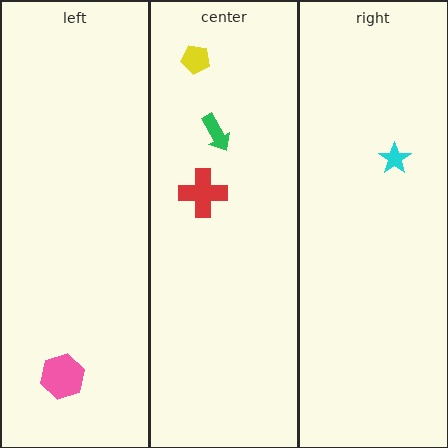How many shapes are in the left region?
1.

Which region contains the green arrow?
The center region.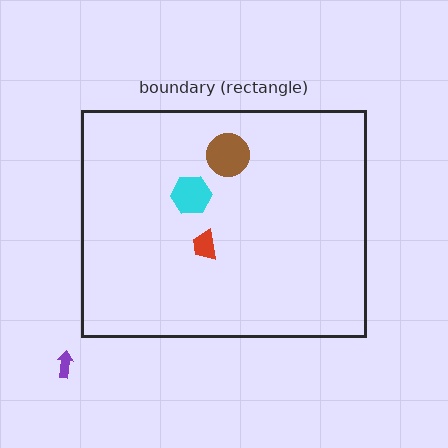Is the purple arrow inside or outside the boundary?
Outside.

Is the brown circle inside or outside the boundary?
Inside.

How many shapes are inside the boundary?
3 inside, 1 outside.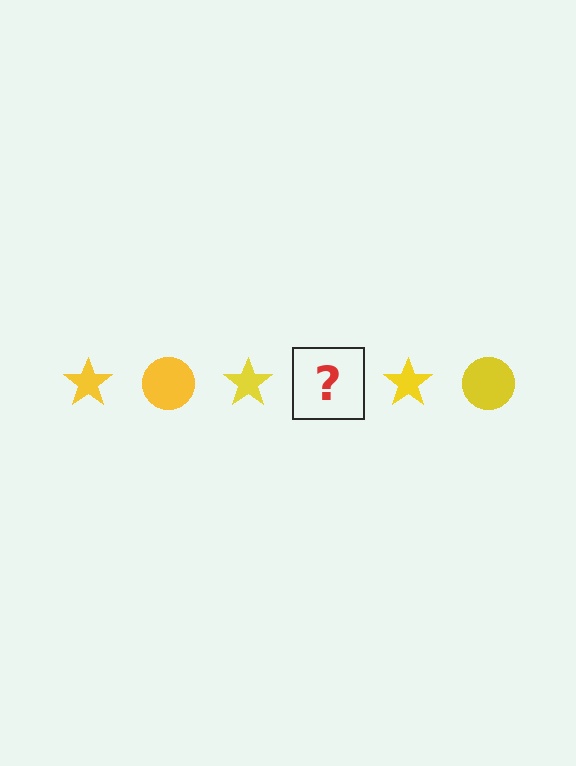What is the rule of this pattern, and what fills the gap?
The rule is that the pattern cycles through star, circle shapes in yellow. The gap should be filled with a yellow circle.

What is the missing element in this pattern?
The missing element is a yellow circle.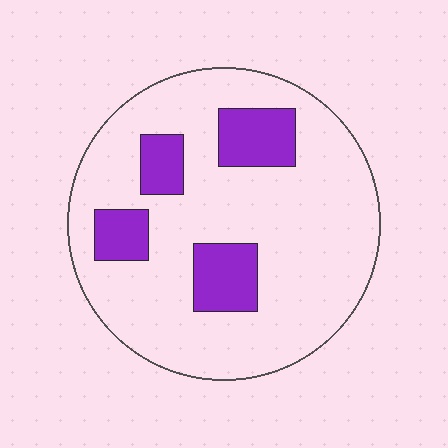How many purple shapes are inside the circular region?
4.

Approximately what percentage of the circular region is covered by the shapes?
Approximately 20%.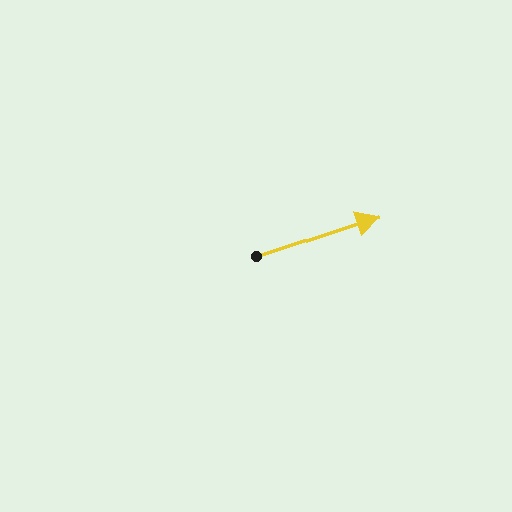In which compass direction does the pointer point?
East.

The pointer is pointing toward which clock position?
Roughly 2 o'clock.